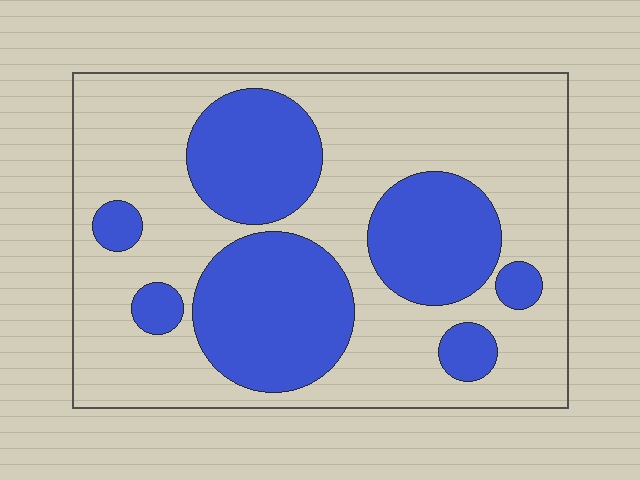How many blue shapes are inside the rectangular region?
7.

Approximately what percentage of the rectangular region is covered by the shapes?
Approximately 35%.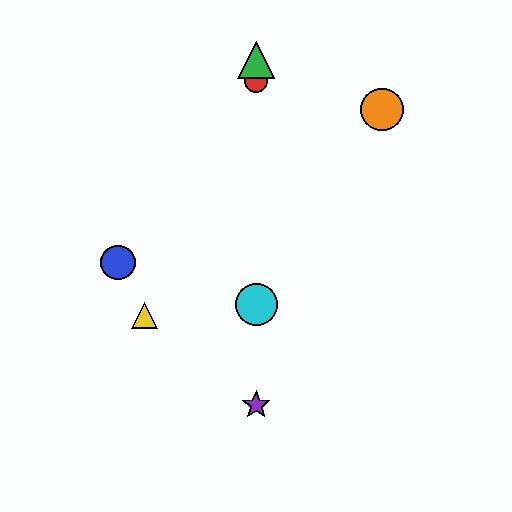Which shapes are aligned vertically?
The red circle, the green triangle, the purple star, the cyan circle are aligned vertically.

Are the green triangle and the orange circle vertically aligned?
No, the green triangle is at x≈256 and the orange circle is at x≈382.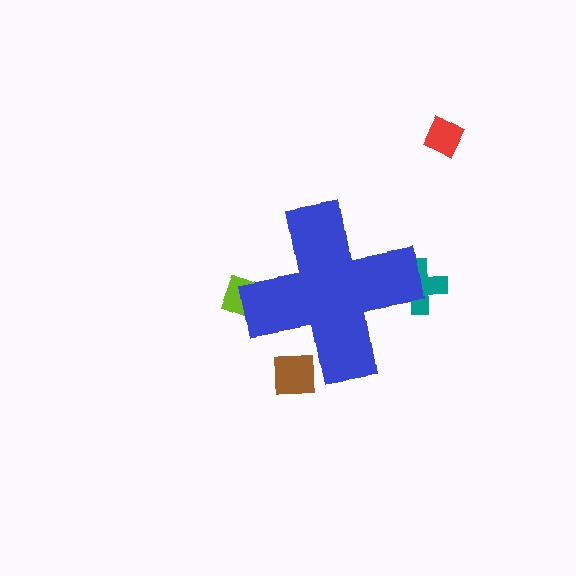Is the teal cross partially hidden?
Yes, the teal cross is partially hidden behind the blue cross.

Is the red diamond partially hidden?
No, the red diamond is fully visible.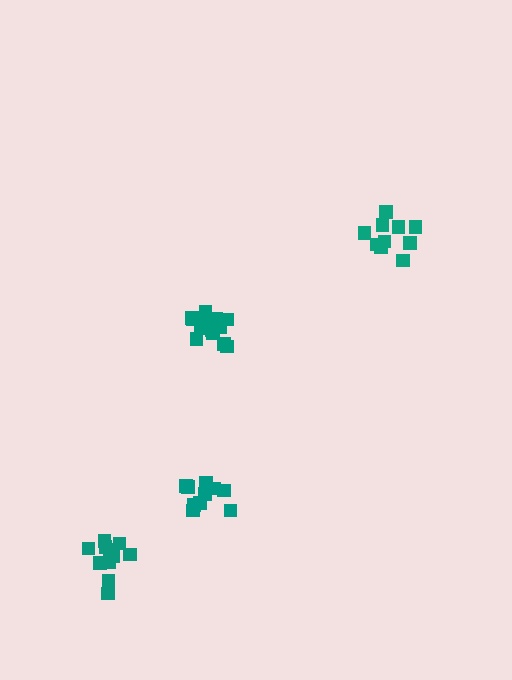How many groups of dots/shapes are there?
There are 4 groups.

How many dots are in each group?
Group 1: 13 dots, Group 2: 10 dots, Group 3: 10 dots, Group 4: 11 dots (44 total).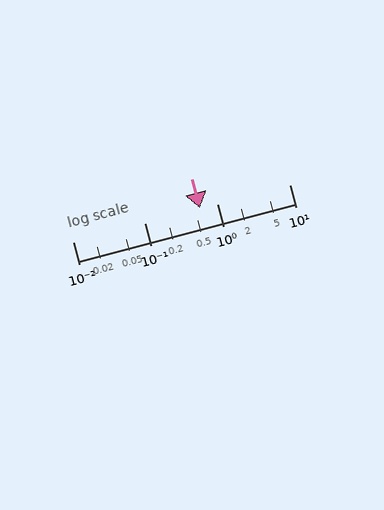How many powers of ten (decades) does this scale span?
The scale spans 3 decades, from 0.01 to 10.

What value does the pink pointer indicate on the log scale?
The pointer indicates approximately 0.58.